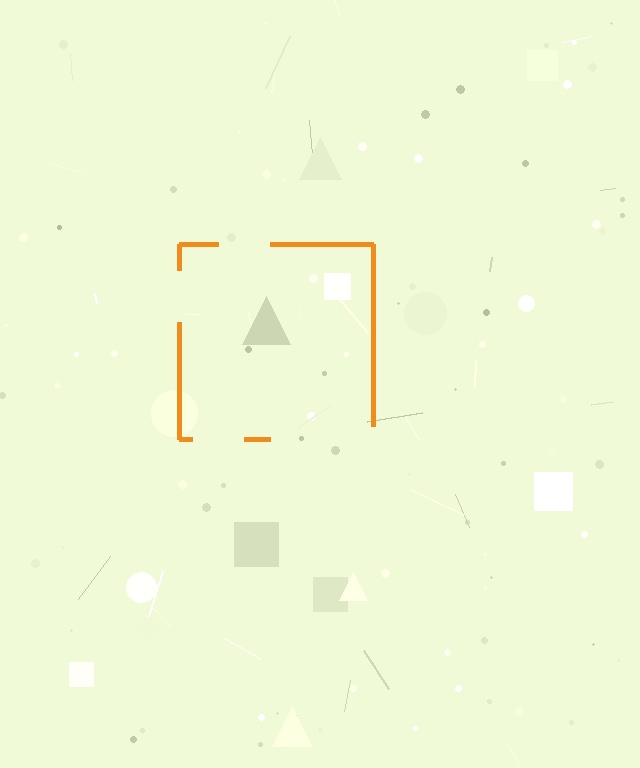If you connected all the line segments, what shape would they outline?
They would outline a square.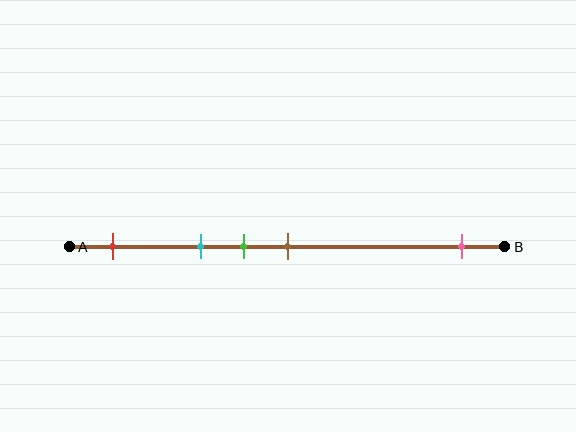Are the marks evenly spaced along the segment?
No, the marks are not evenly spaced.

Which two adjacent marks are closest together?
The green and brown marks are the closest adjacent pair.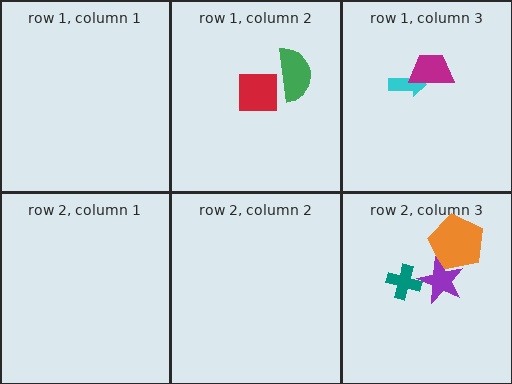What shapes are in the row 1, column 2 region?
The green semicircle, the red square.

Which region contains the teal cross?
The row 2, column 3 region.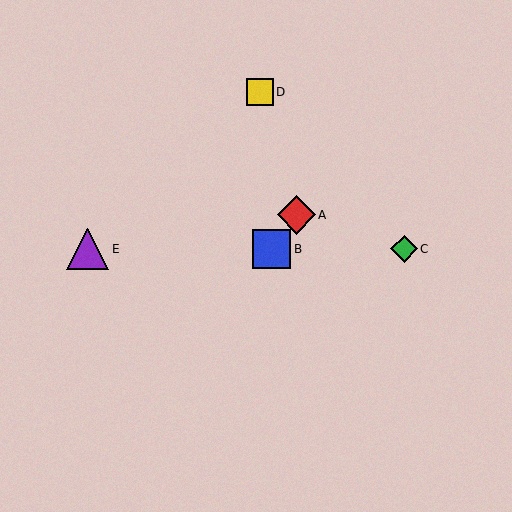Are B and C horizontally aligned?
Yes, both are at y≈249.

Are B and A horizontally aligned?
No, B is at y≈249 and A is at y≈215.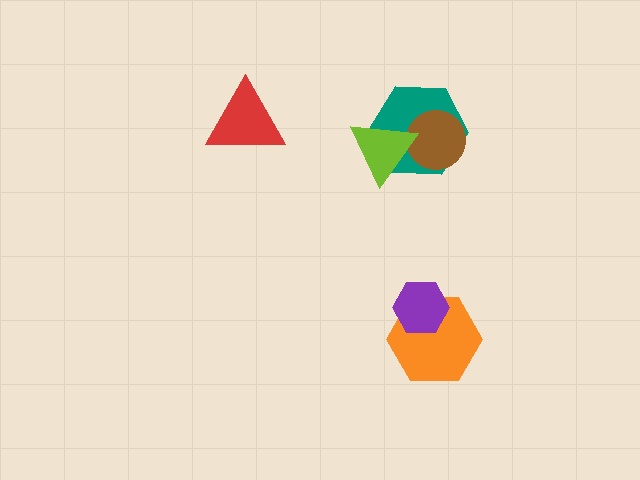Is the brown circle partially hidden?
Yes, it is partially covered by another shape.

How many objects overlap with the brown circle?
2 objects overlap with the brown circle.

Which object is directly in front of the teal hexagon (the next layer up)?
The brown circle is directly in front of the teal hexagon.